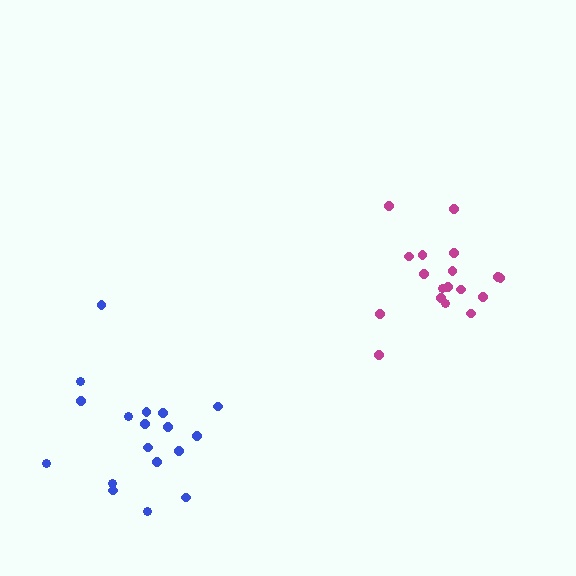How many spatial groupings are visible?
There are 2 spatial groupings.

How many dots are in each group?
Group 1: 18 dots, Group 2: 18 dots (36 total).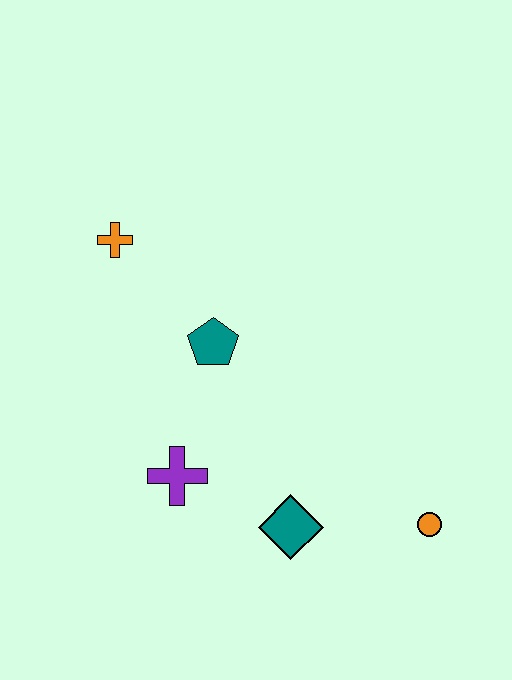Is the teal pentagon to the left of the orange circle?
Yes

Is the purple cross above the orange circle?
Yes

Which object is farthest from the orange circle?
The orange cross is farthest from the orange circle.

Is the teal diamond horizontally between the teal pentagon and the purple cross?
No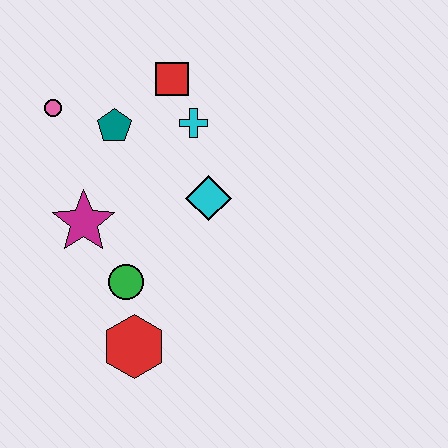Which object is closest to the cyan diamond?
The cyan cross is closest to the cyan diamond.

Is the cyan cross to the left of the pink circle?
No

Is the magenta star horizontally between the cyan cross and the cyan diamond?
No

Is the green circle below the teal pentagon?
Yes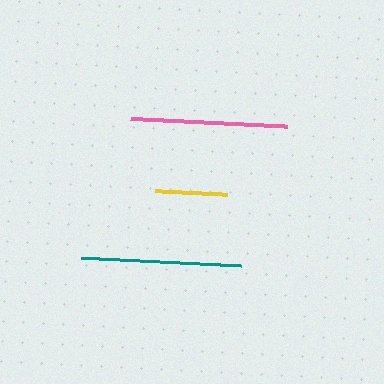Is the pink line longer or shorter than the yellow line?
The pink line is longer than the yellow line.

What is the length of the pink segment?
The pink segment is approximately 156 pixels long.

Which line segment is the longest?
The teal line is the longest at approximately 161 pixels.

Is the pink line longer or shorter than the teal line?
The teal line is longer than the pink line.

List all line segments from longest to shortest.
From longest to shortest: teal, pink, yellow.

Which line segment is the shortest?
The yellow line is the shortest at approximately 72 pixels.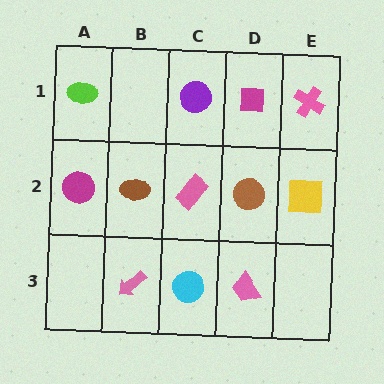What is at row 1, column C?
A purple circle.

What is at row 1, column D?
A magenta square.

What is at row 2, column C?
A pink rectangle.